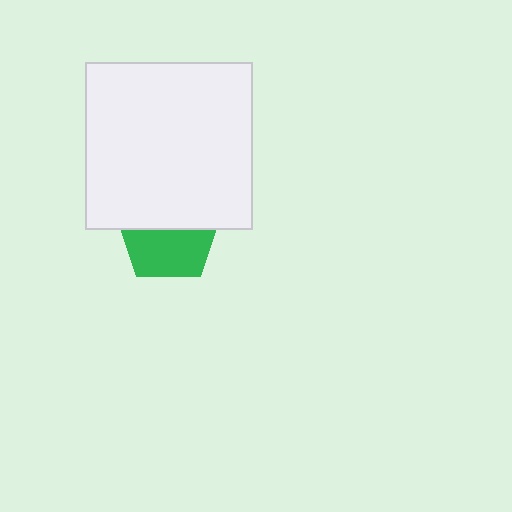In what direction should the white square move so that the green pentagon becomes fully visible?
The white square should move up. That is the shortest direction to clear the overlap and leave the green pentagon fully visible.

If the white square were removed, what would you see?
You would see the complete green pentagon.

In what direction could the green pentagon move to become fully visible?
The green pentagon could move down. That would shift it out from behind the white square entirely.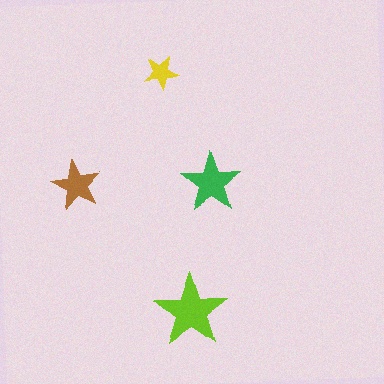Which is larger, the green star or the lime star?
The lime one.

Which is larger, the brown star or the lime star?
The lime one.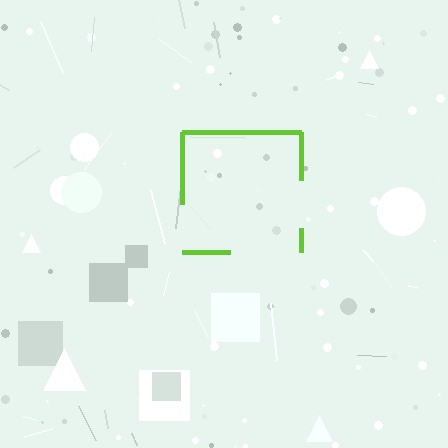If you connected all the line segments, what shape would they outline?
They would outline a square.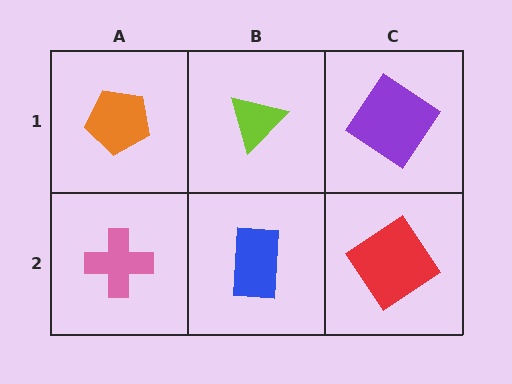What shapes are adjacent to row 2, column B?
A lime triangle (row 1, column B), a pink cross (row 2, column A), a red diamond (row 2, column C).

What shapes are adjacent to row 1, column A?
A pink cross (row 2, column A), a lime triangle (row 1, column B).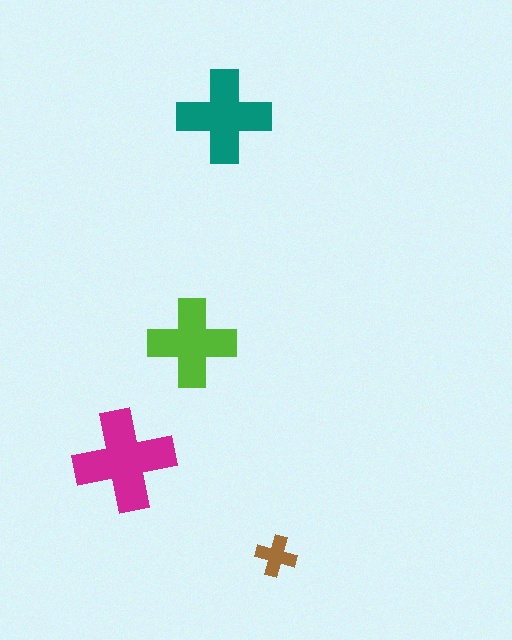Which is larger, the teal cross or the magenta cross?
The magenta one.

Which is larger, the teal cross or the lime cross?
The teal one.